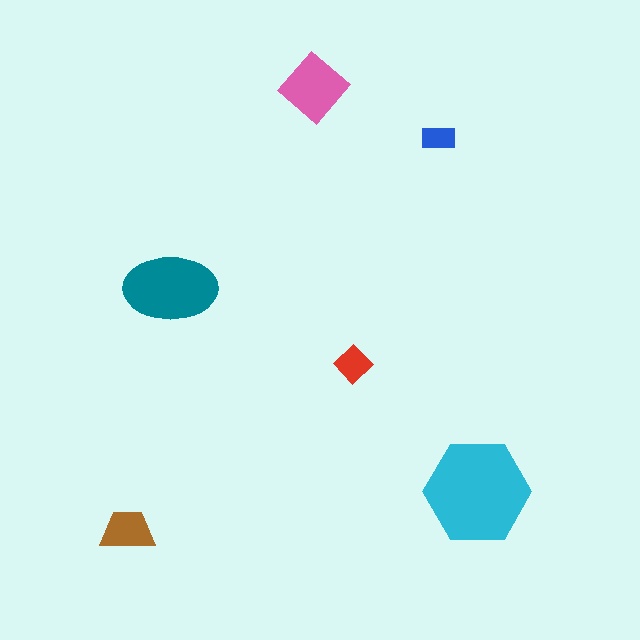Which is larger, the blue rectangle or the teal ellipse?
The teal ellipse.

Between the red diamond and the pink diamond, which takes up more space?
The pink diamond.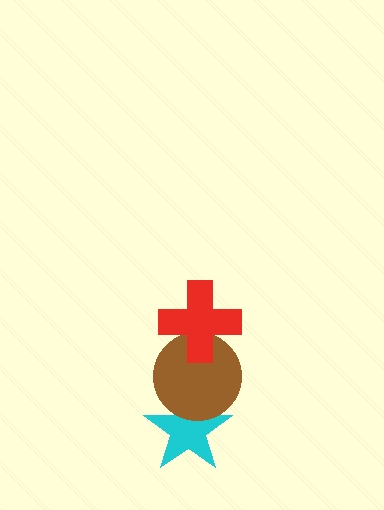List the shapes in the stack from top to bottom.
From top to bottom: the red cross, the brown circle, the cyan star.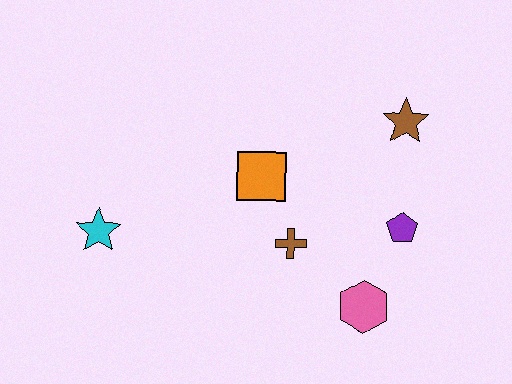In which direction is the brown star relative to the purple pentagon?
The brown star is above the purple pentagon.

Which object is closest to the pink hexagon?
The purple pentagon is closest to the pink hexagon.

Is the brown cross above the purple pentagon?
No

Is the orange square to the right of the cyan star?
Yes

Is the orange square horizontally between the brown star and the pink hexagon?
No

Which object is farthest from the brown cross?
The cyan star is farthest from the brown cross.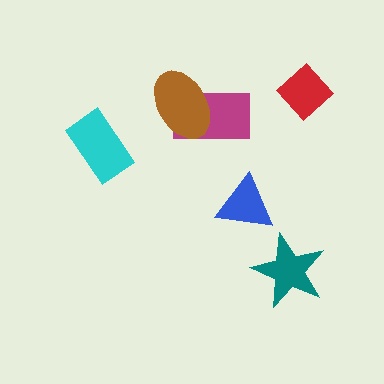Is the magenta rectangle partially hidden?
Yes, it is partially covered by another shape.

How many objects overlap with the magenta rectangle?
1 object overlaps with the magenta rectangle.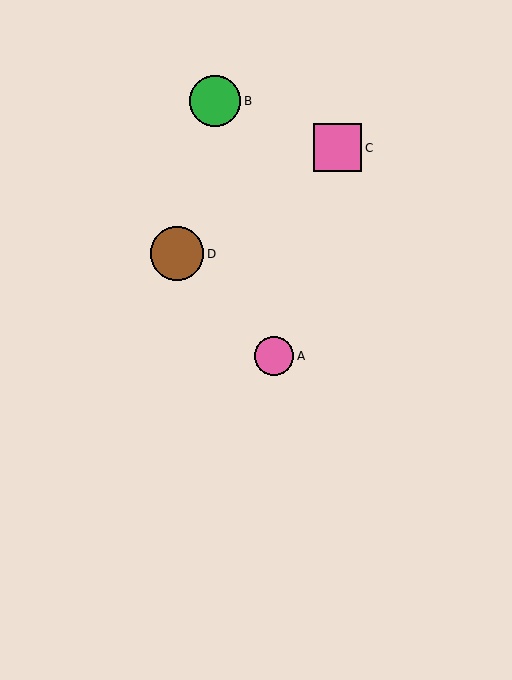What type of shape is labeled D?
Shape D is a brown circle.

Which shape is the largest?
The brown circle (labeled D) is the largest.